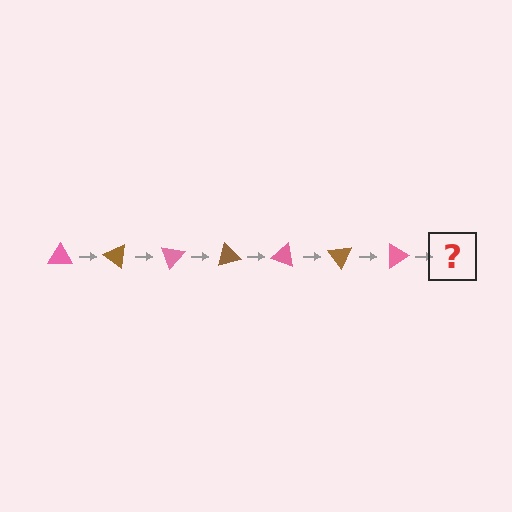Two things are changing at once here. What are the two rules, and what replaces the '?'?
The two rules are that it rotates 35 degrees each step and the color cycles through pink and brown. The '?' should be a brown triangle, rotated 245 degrees from the start.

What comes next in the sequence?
The next element should be a brown triangle, rotated 245 degrees from the start.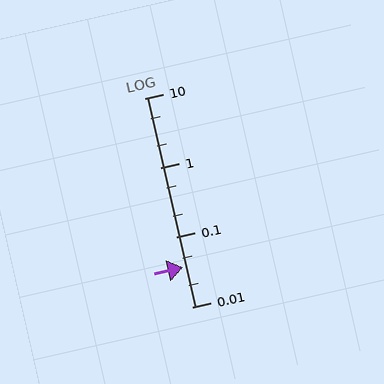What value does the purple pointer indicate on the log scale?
The pointer indicates approximately 0.037.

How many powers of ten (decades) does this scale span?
The scale spans 3 decades, from 0.01 to 10.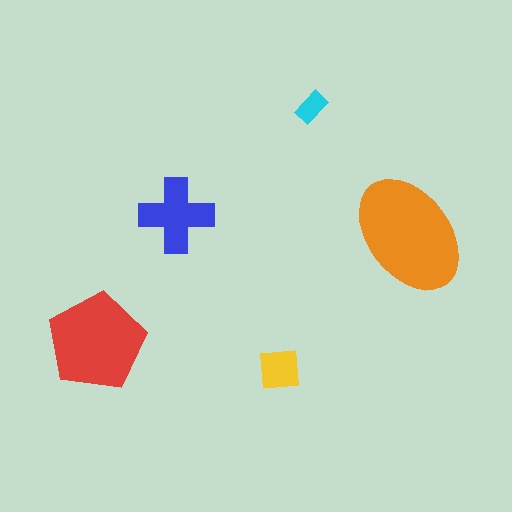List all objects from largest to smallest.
The orange ellipse, the red pentagon, the blue cross, the yellow square, the cyan rectangle.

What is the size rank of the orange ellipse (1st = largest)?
1st.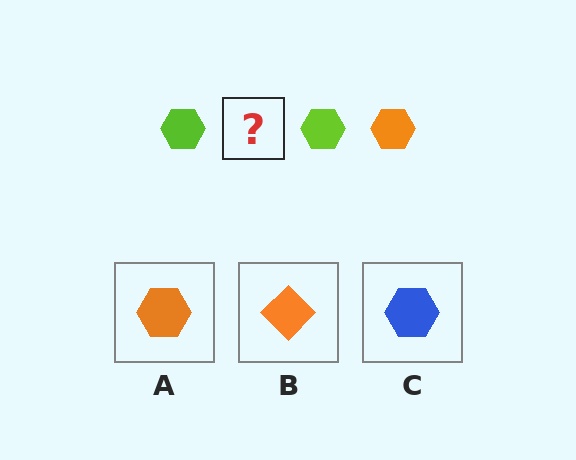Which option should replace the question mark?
Option A.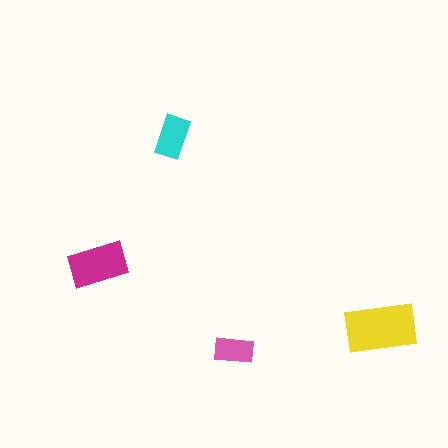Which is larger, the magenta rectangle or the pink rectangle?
The magenta one.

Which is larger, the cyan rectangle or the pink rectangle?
The cyan one.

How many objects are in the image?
There are 4 objects in the image.